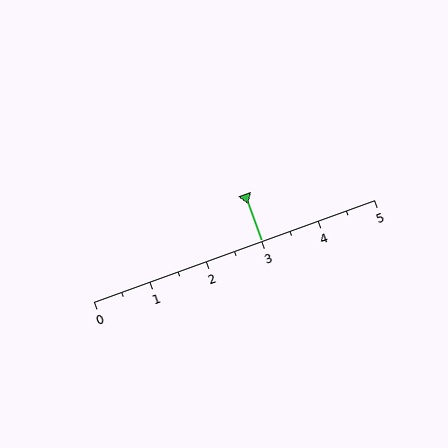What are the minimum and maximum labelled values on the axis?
The axis runs from 0 to 5.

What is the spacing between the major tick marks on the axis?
The major ticks are spaced 1 apart.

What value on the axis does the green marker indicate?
The marker indicates approximately 3.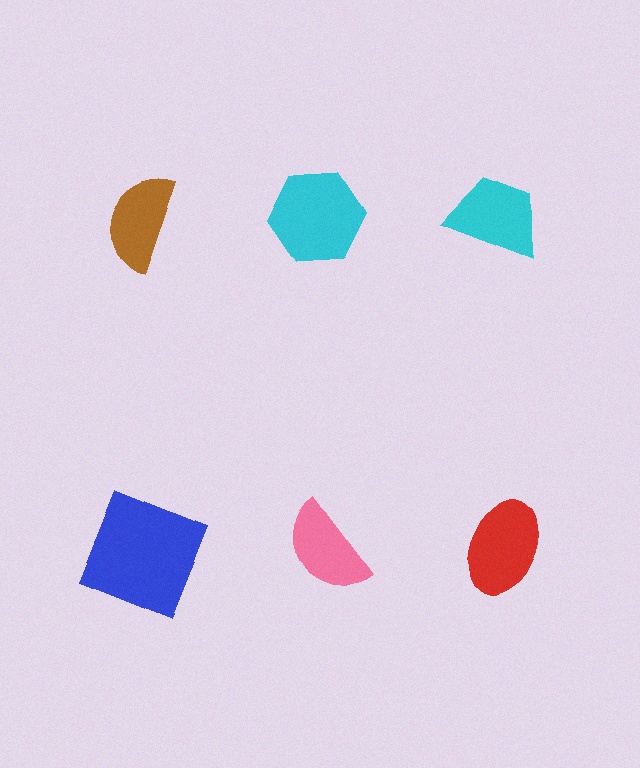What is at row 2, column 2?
A pink semicircle.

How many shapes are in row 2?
3 shapes.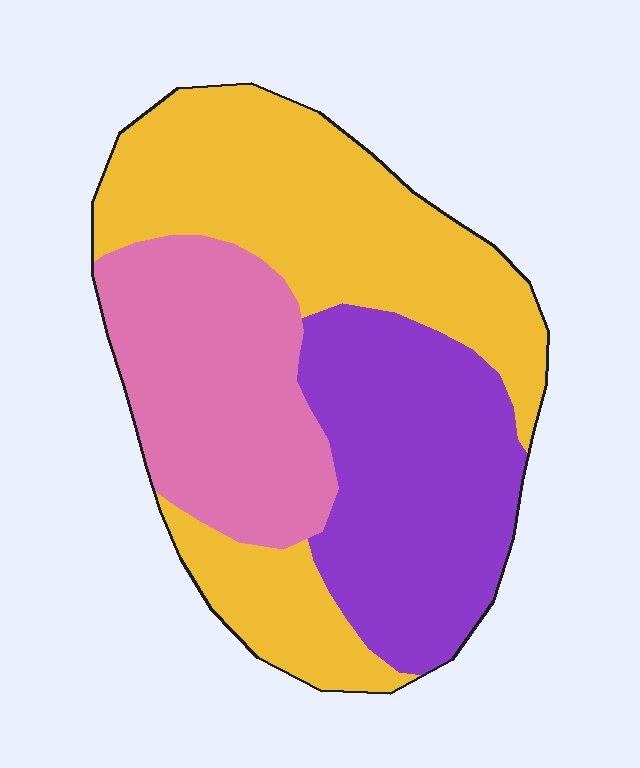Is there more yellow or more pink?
Yellow.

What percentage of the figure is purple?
Purple covers 30% of the figure.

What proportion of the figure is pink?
Pink covers around 25% of the figure.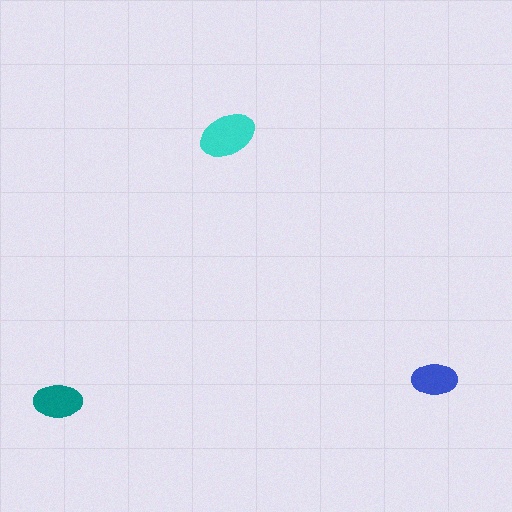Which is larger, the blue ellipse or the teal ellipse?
The teal one.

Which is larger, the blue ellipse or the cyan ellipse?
The cyan one.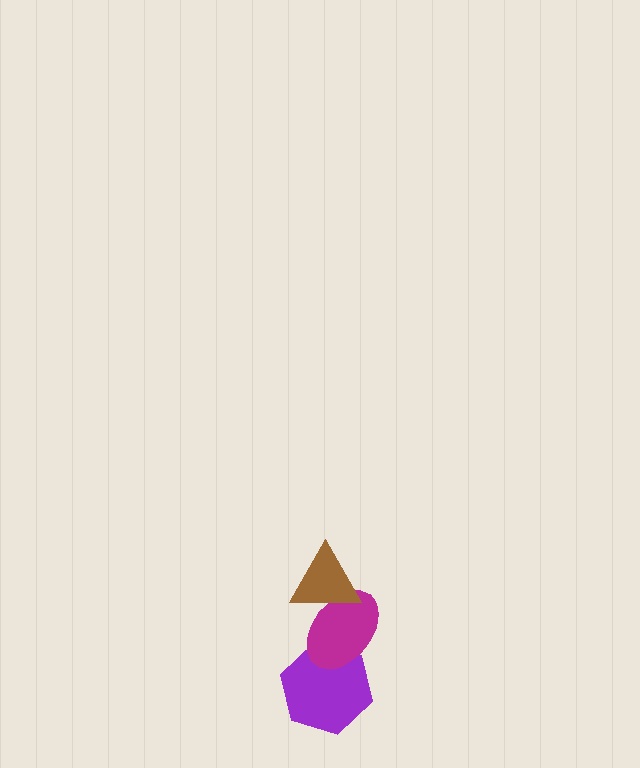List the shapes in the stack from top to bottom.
From top to bottom: the brown triangle, the magenta ellipse, the purple hexagon.